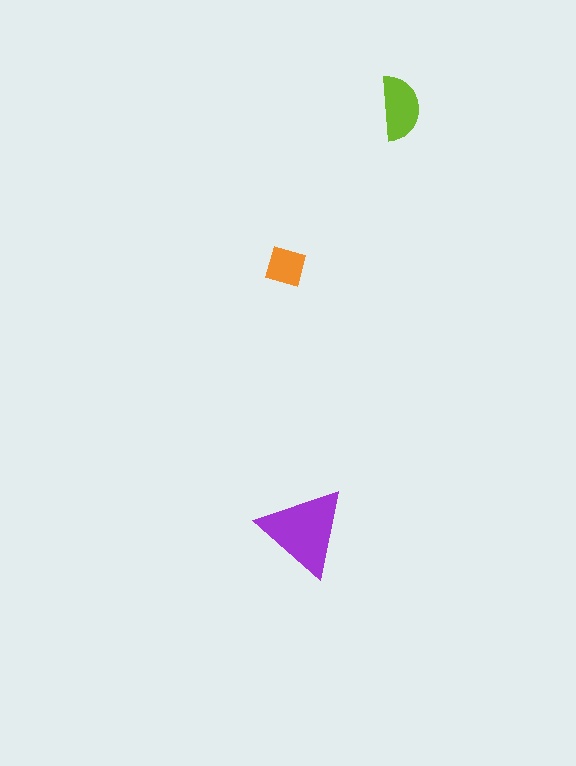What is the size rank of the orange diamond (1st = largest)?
3rd.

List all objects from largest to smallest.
The purple triangle, the lime semicircle, the orange diamond.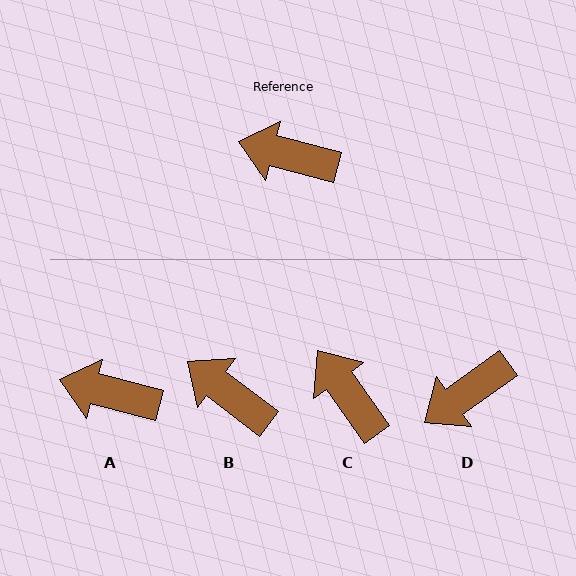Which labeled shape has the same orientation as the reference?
A.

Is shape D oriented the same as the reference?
No, it is off by about 50 degrees.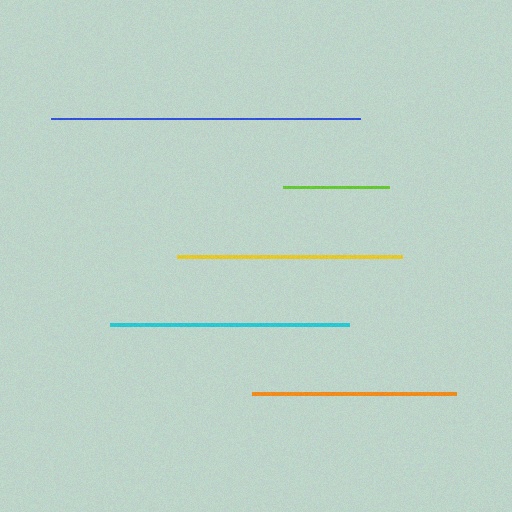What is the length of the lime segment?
The lime segment is approximately 106 pixels long.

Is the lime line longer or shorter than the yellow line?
The yellow line is longer than the lime line.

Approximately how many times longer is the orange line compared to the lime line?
The orange line is approximately 1.9 times the length of the lime line.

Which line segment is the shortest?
The lime line is the shortest at approximately 106 pixels.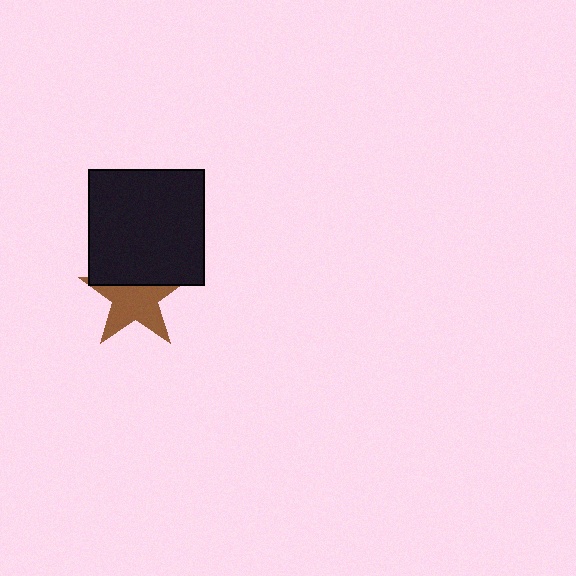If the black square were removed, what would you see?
You would see the complete brown star.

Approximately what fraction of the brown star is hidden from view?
Roughly 34% of the brown star is hidden behind the black square.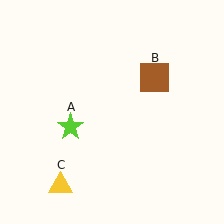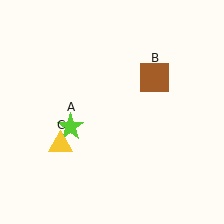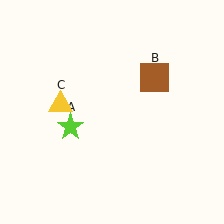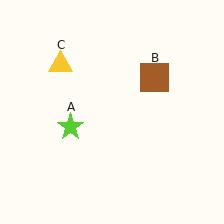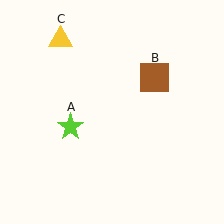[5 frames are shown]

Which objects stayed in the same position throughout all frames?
Lime star (object A) and brown square (object B) remained stationary.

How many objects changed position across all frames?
1 object changed position: yellow triangle (object C).